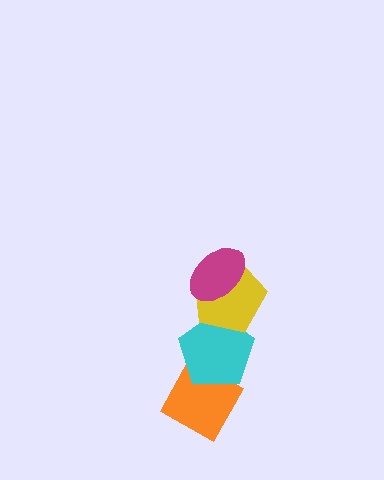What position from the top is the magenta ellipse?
The magenta ellipse is 1st from the top.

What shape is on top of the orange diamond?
The cyan pentagon is on top of the orange diamond.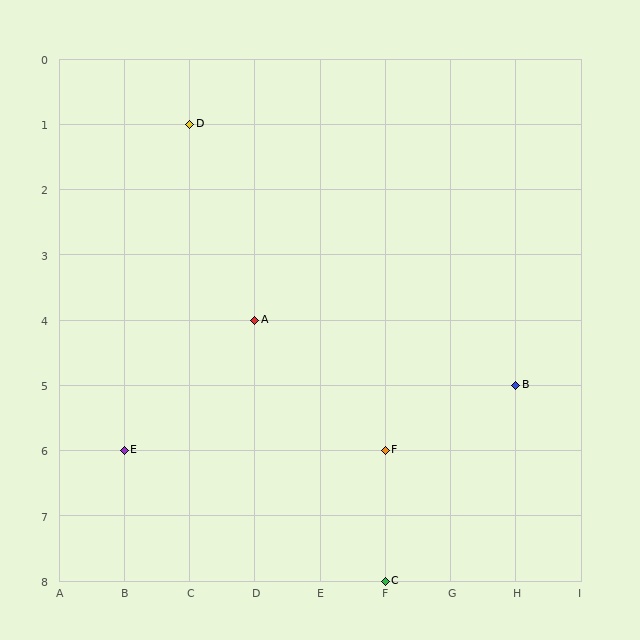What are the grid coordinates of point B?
Point B is at grid coordinates (H, 5).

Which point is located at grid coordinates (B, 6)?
Point E is at (B, 6).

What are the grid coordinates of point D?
Point D is at grid coordinates (C, 1).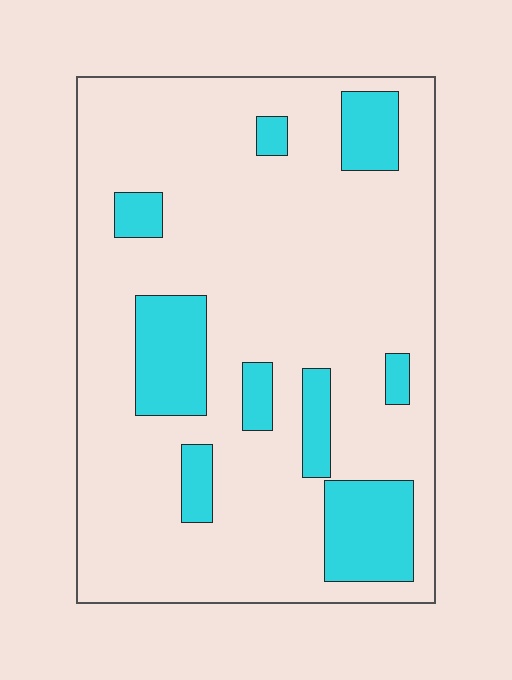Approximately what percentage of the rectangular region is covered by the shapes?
Approximately 20%.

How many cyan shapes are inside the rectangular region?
9.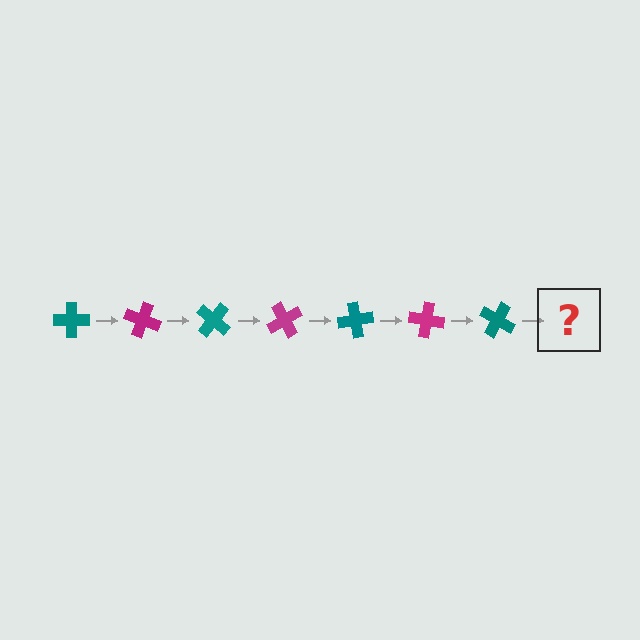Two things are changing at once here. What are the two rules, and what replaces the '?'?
The two rules are that it rotates 20 degrees each step and the color cycles through teal and magenta. The '?' should be a magenta cross, rotated 140 degrees from the start.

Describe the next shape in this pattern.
It should be a magenta cross, rotated 140 degrees from the start.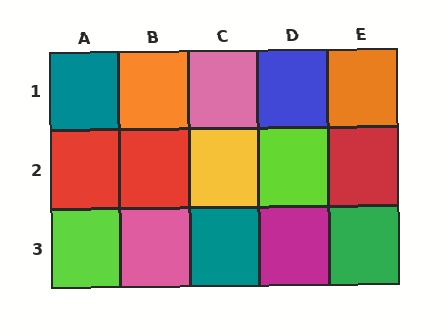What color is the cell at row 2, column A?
Red.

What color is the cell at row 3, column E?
Green.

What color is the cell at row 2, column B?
Red.